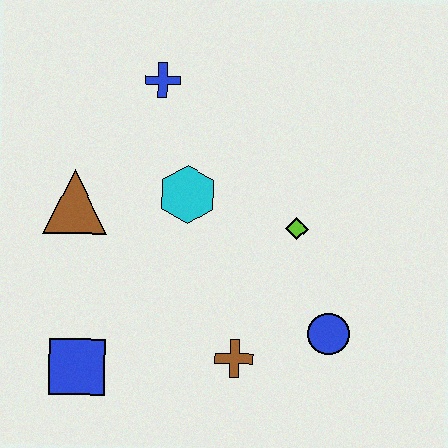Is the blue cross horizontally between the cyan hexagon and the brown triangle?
Yes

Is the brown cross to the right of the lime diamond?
No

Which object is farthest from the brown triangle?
The blue circle is farthest from the brown triangle.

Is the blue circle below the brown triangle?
Yes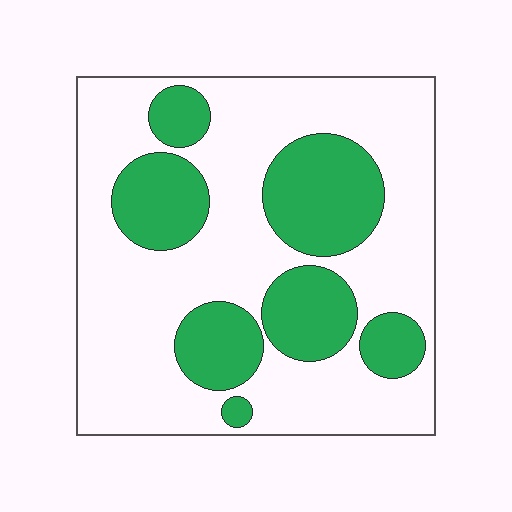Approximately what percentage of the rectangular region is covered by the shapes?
Approximately 30%.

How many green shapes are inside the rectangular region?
7.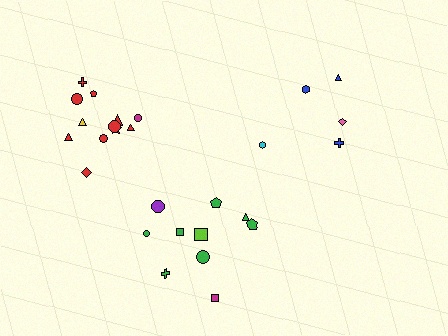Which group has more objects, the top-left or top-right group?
The top-left group.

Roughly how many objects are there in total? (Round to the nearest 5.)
Roughly 25 objects in total.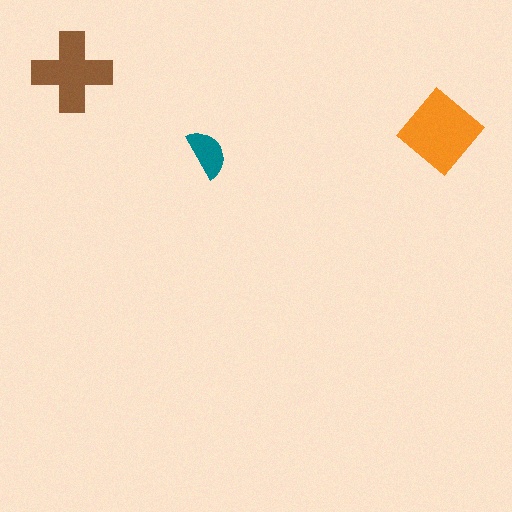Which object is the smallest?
The teal semicircle.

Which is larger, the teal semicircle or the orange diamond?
The orange diamond.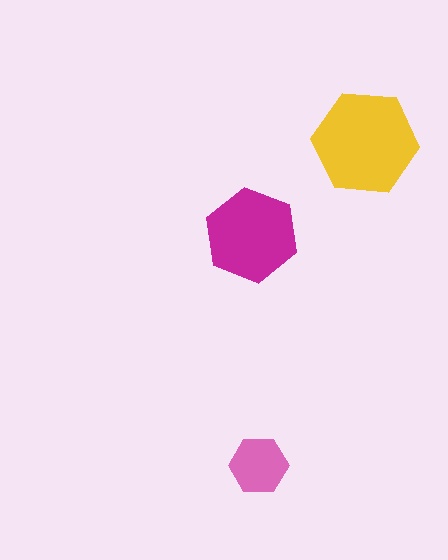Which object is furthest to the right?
The yellow hexagon is rightmost.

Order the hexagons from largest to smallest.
the yellow one, the magenta one, the pink one.